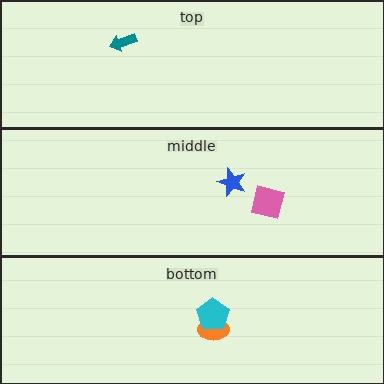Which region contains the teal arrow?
The top region.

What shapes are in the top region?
The teal arrow.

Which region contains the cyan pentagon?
The bottom region.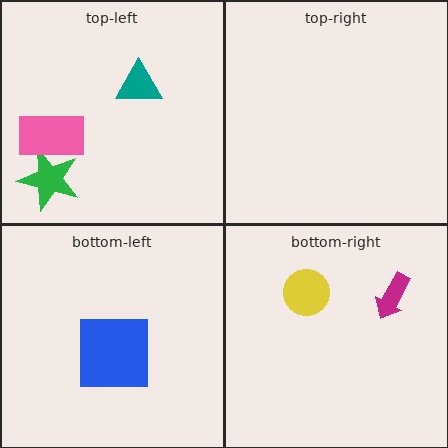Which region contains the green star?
The top-left region.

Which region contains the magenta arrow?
The bottom-right region.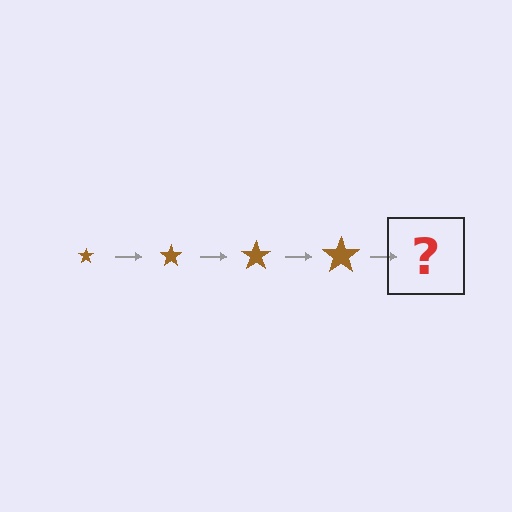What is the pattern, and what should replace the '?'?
The pattern is that the star gets progressively larger each step. The '?' should be a brown star, larger than the previous one.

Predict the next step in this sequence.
The next step is a brown star, larger than the previous one.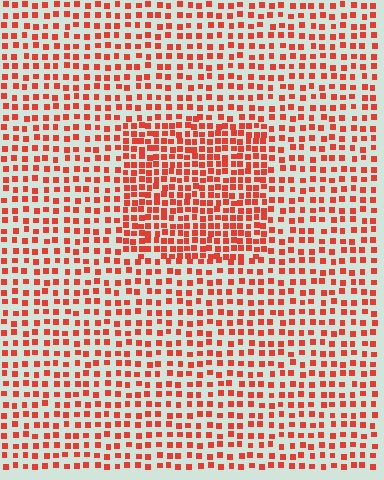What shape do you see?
I see a rectangle.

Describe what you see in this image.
The image contains small red elements arranged at two different densities. A rectangle-shaped region is visible where the elements are more densely packed than the surrounding area.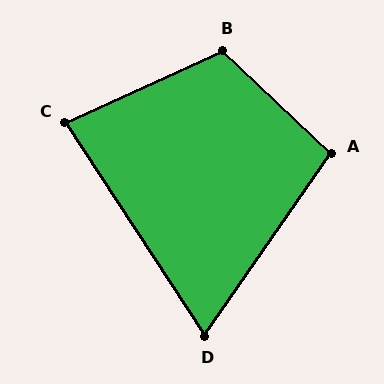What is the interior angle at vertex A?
Approximately 99 degrees (obtuse).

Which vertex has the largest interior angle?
B, at approximately 112 degrees.